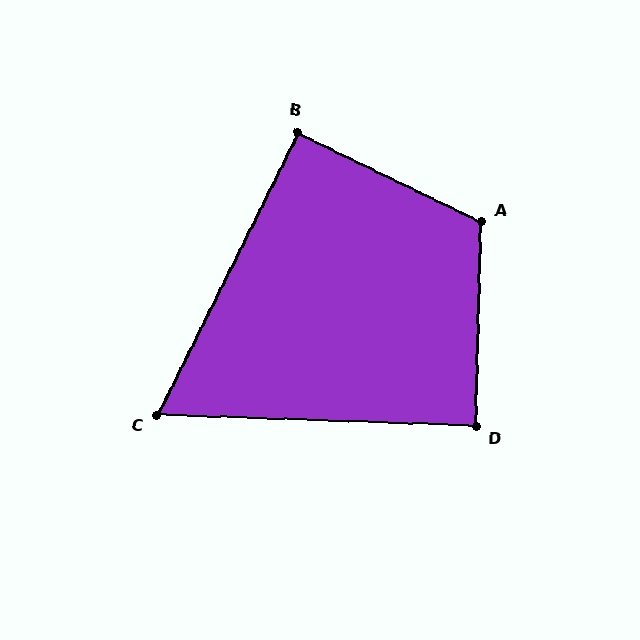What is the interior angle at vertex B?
Approximately 90 degrees (approximately right).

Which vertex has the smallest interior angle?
C, at approximately 65 degrees.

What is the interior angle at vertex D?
Approximately 90 degrees (approximately right).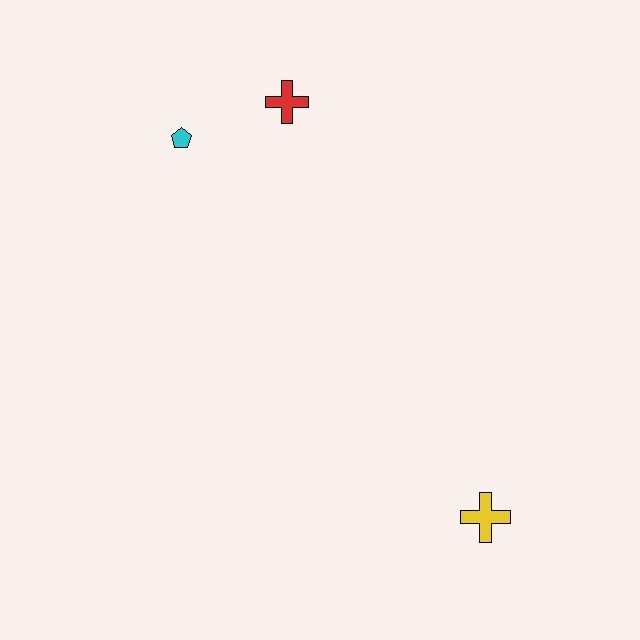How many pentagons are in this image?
There is 1 pentagon.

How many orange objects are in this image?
There are no orange objects.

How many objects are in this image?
There are 3 objects.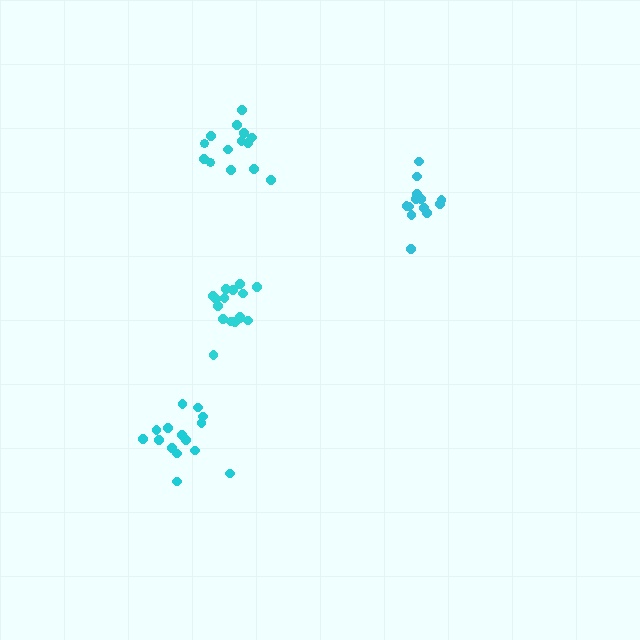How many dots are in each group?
Group 1: 16 dots, Group 2: 15 dots, Group 3: 13 dots, Group 4: 14 dots (58 total).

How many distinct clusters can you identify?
There are 4 distinct clusters.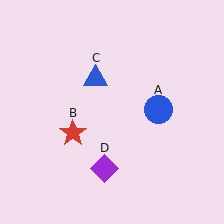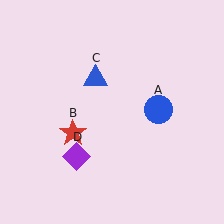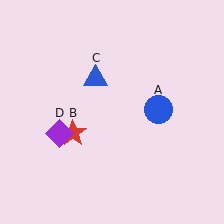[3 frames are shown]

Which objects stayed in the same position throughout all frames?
Blue circle (object A) and red star (object B) and blue triangle (object C) remained stationary.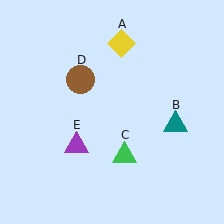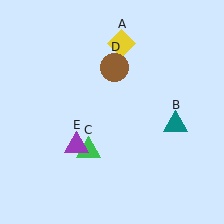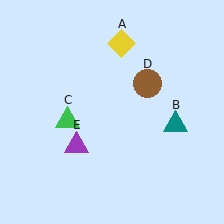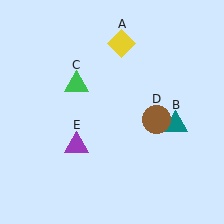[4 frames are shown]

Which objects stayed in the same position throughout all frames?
Yellow diamond (object A) and teal triangle (object B) and purple triangle (object E) remained stationary.